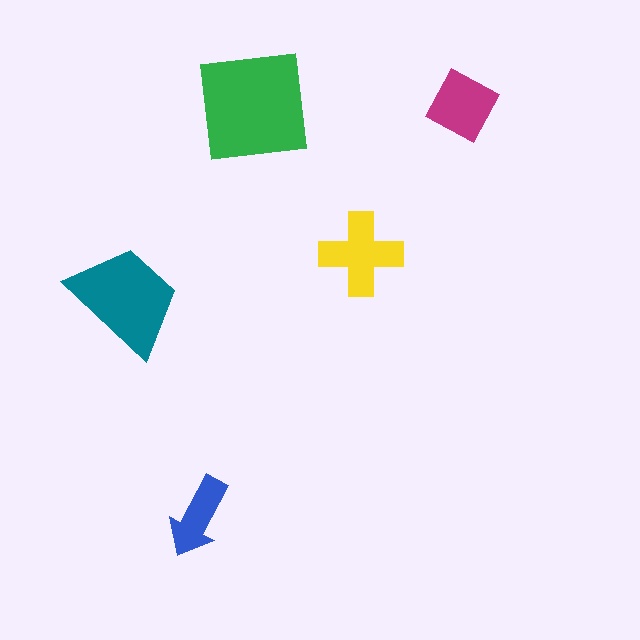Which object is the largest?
The green square.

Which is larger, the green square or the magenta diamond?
The green square.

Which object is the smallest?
The blue arrow.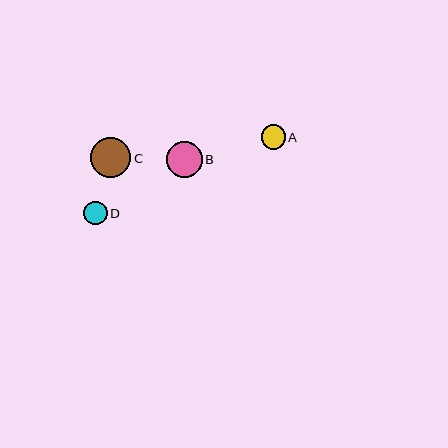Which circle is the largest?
Circle C is the largest with a size of approximately 40 pixels.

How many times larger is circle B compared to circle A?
Circle B is approximately 1.5 times the size of circle A.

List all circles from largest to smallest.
From largest to smallest: C, B, A, D.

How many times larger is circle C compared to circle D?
Circle C is approximately 1.7 times the size of circle D.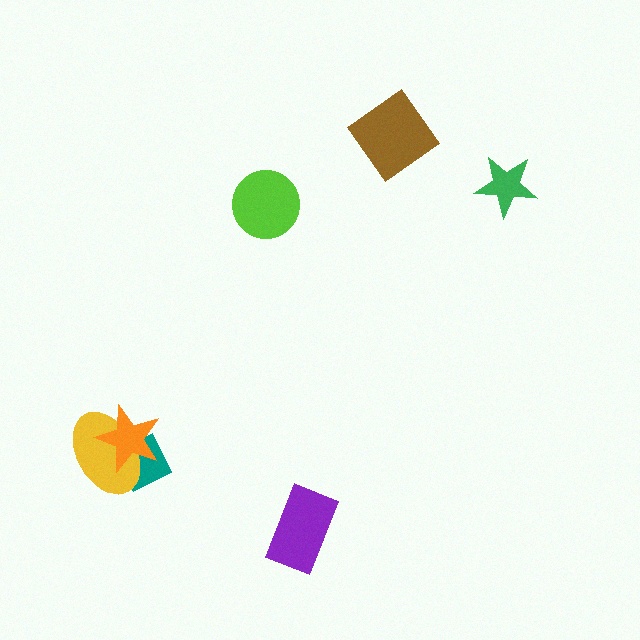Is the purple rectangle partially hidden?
No, no other shape covers it.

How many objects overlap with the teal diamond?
2 objects overlap with the teal diamond.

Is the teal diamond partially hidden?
Yes, it is partially covered by another shape.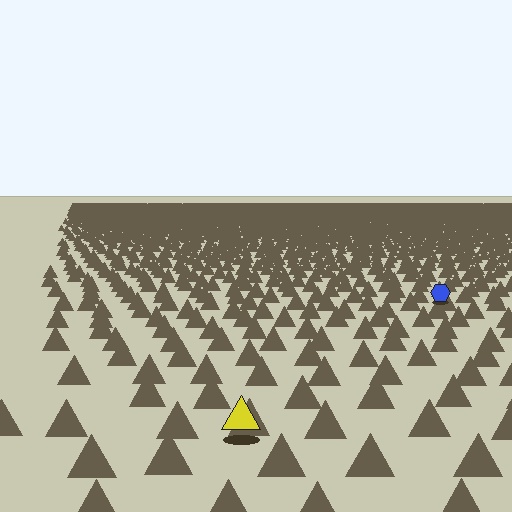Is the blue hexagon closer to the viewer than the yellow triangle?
No. The yellow triangle is closer — you can tell from the texture gradient: the ground texture is coarser near it.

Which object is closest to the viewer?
The yellow triangle is closest. The texture marks near it are larger and more spread out.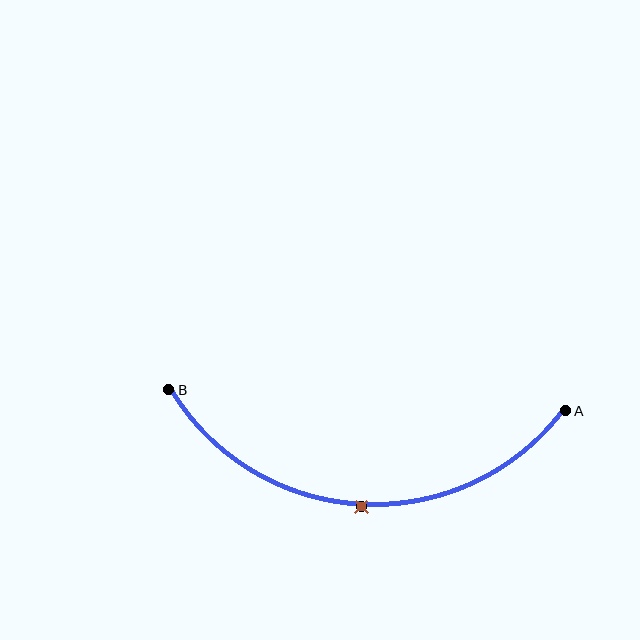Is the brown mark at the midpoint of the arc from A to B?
Yes. The brown mark lies on the arc at equal arc-length from both A and B — it is the arc midpoint.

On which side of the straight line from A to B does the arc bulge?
The arc bulges below the straight line connecting A and B.